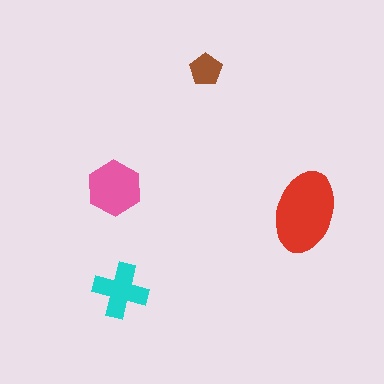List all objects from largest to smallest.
The red ellipse, the pink hexagon, the cyan cross, the brown pentagon.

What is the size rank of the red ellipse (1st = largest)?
1st.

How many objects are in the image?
There are 4 objects in the image.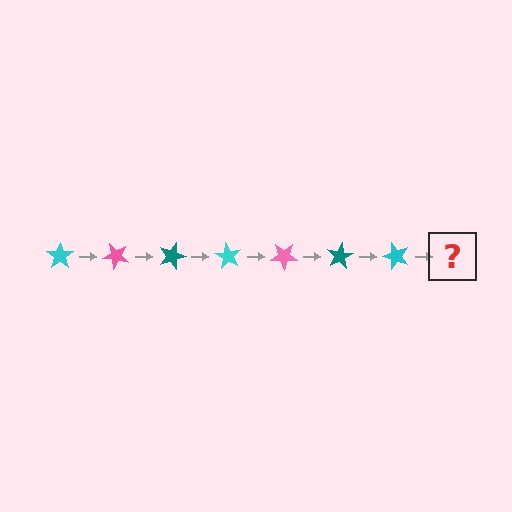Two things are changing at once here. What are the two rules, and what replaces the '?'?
The two rules are that it rotates 45 degrees each step and the color cycles through cyan, pink, and teal. The '?' should be a pink star, rotated 315 degrees from the start.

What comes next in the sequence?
The next element should be a pink star, rotated 315 degrees from the start.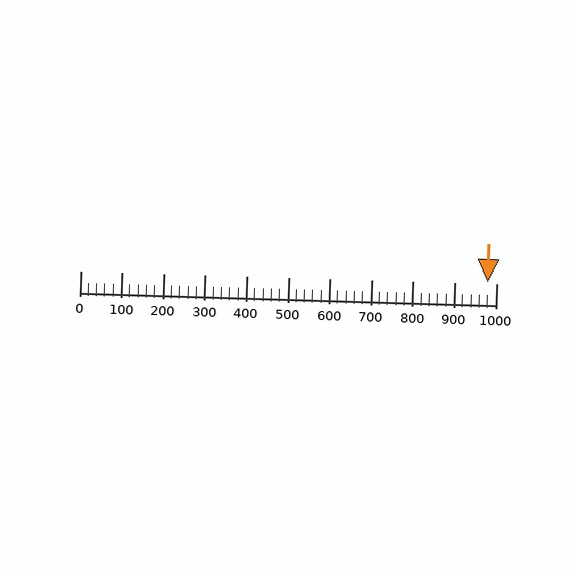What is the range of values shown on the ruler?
The ruler shows values from 0 to 1000.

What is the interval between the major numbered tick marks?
The major tick marks are spaced 100 units apart.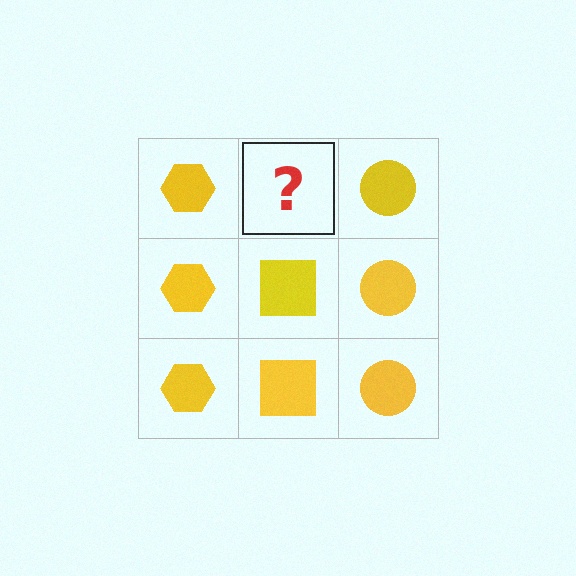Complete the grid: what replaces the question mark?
The question mark should be replaced with a yellow square.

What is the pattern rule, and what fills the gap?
The rule is that each column has a consistent shape. The gap should be filled with a yellow square.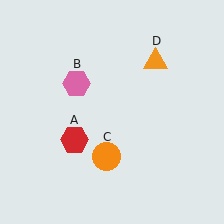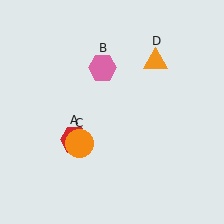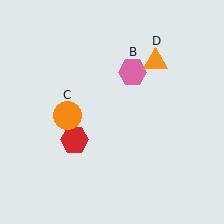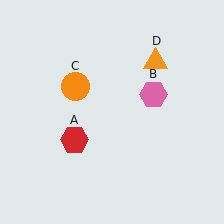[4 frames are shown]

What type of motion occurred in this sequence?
The pink hexagon (object B), orange circle (object C) rotated clockwise around the center of the scene.